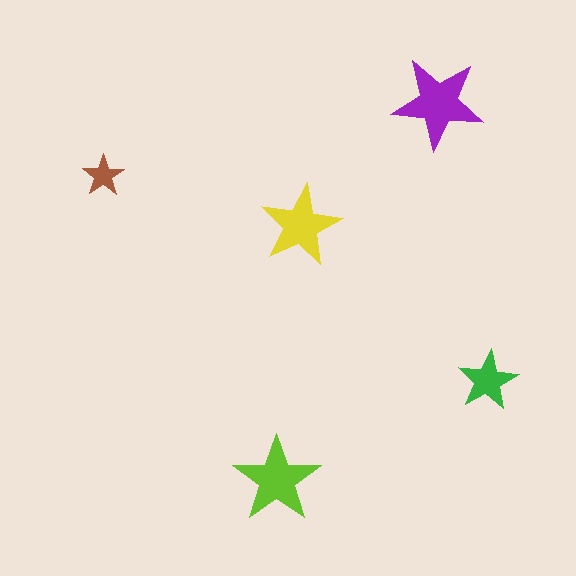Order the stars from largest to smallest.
the purple one, the lime one, the yellow one, the green one, the brown one.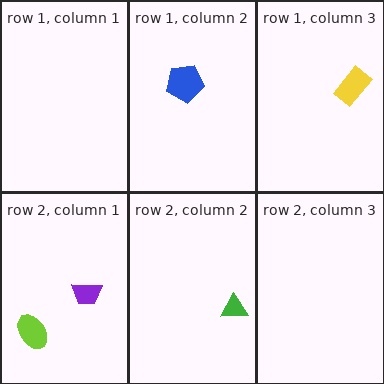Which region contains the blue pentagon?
The row 1, column 2 region.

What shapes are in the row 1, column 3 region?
The yellow rectangle.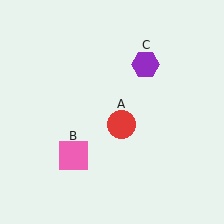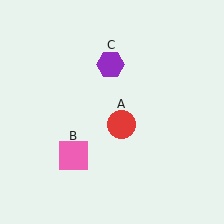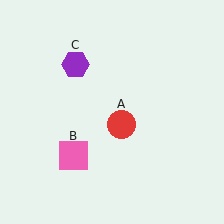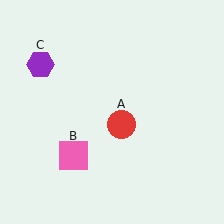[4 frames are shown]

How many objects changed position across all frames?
1 object changed position: purple hexagon (object C).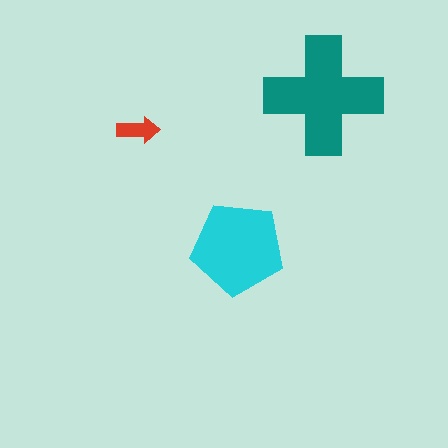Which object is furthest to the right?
The teal cross is rightmost.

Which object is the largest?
The teal cross.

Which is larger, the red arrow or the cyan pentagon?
The cyan pentagon.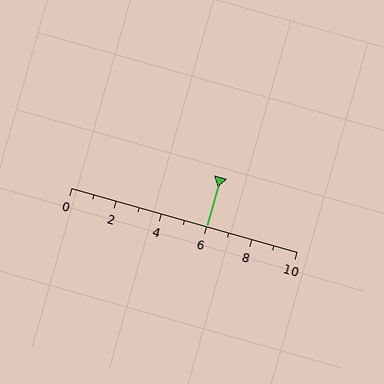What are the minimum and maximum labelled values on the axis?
The axis runs from 0 to 10.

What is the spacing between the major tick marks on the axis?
The major ticks are spaced 2 apart.